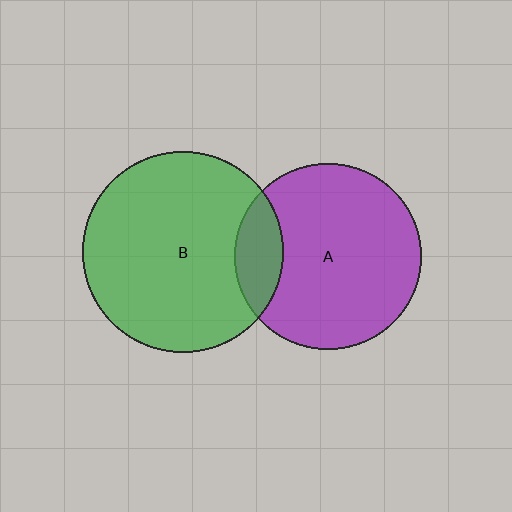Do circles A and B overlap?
Yes.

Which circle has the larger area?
Circle B (green).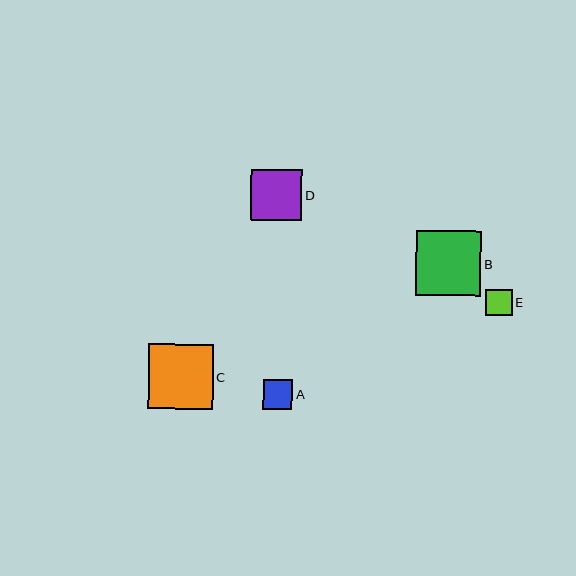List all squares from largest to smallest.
From largest to smallest: B, C, D, A, E.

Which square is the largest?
Square B is the largest with a size of approximately 65 pixels.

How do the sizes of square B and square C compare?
Square B and square C are approximately the same size.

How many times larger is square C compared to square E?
Square C is approximately 2.5 times the size of square E.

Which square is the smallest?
Square E is the smallest with a size of approximately 26 pixels.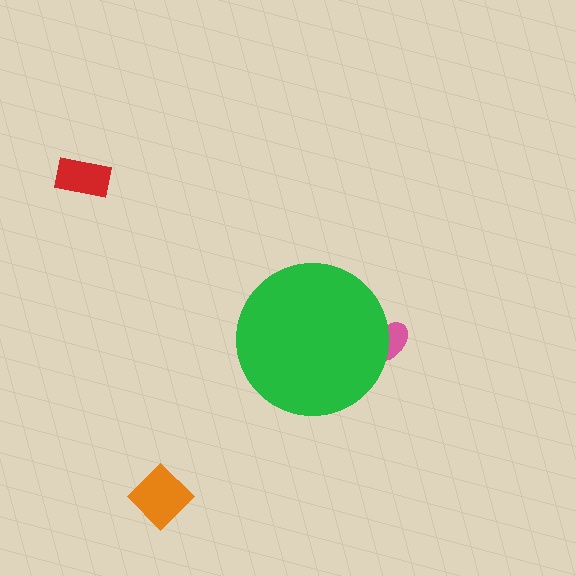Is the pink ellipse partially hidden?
Yes, the pink ellipse is partially hidden behind the green circle.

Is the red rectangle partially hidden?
No, the red rectangle is fully visible.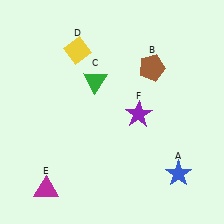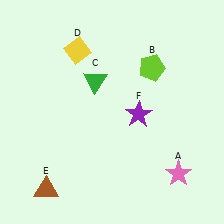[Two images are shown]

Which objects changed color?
A changed from blue to pink. B changed from brown to lime. E changed from magenta to brown.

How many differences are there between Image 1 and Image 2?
There are 3 differences between the two images.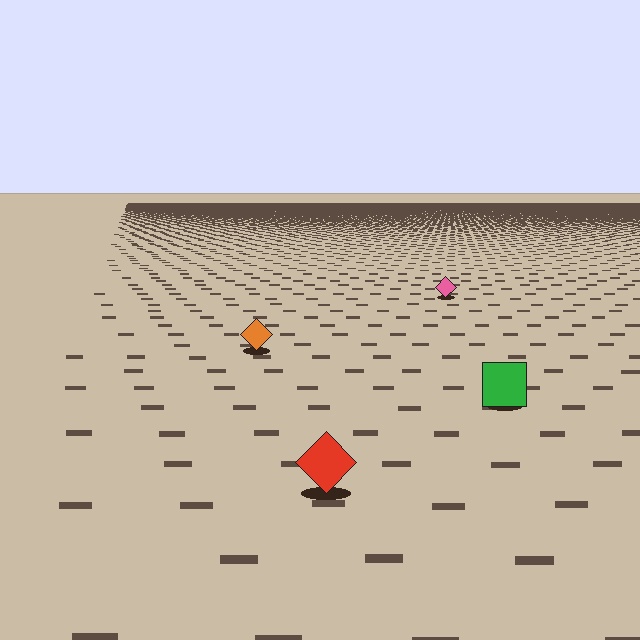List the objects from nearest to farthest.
From nearest to farthest: the red diamond, the green square, the orange diamond, the pink diamond.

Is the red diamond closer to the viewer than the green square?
Yes. The red diamond is closer — you can tell from the texture gradient: the ground texture is coarser near it.